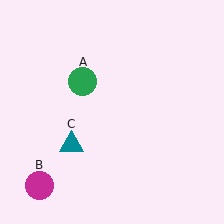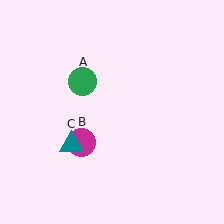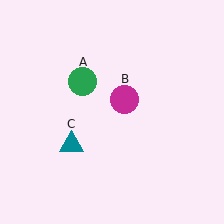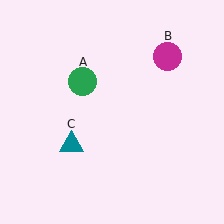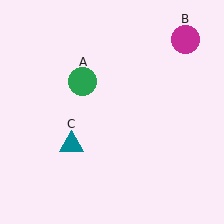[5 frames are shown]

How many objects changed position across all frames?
1 object changed position: magenta circle (object B).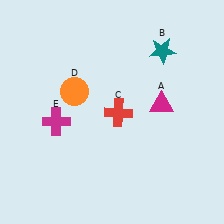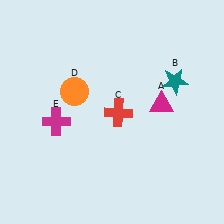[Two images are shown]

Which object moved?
The teal star (B) moved down.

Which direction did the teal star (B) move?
The teal star (B) moved down.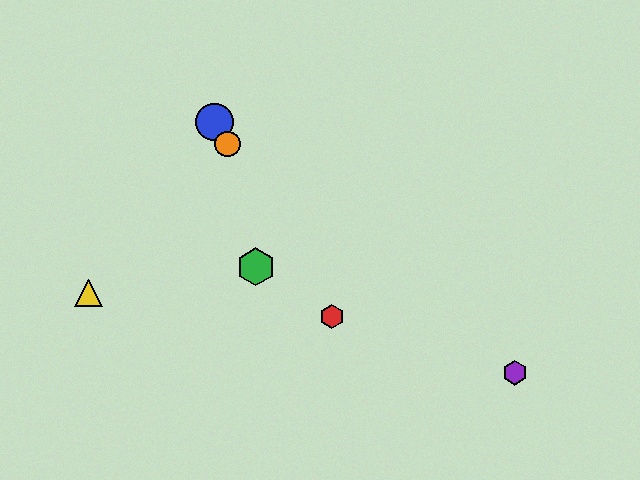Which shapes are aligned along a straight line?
The red hexagon, the blue circle, the orange circle are aligned along a straight line.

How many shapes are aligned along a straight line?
3 shapes (the red hexagon, the blue circle, the orange circle) are aligned along a straight line.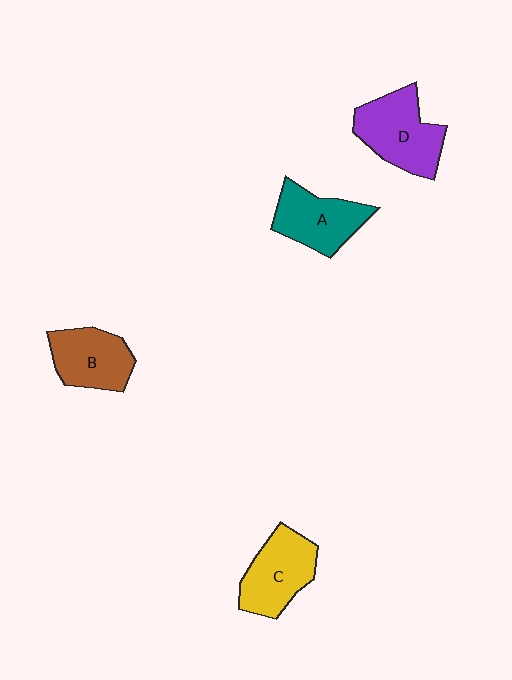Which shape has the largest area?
Shape D (purple).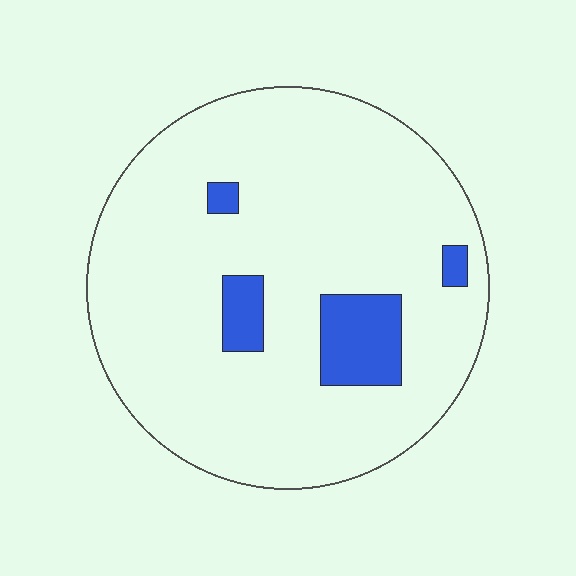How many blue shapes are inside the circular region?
4.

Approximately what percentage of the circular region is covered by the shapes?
Approximately 10%.